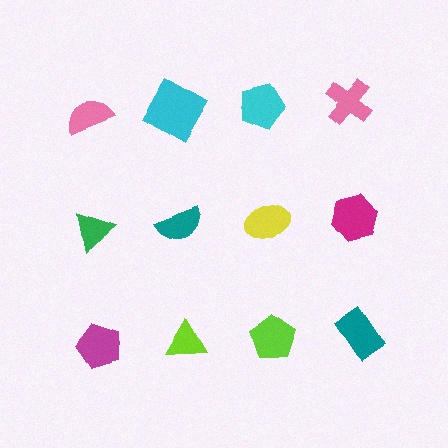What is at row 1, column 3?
A cyan pentagon.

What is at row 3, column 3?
A lime pentagon.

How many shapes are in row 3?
4 shapes.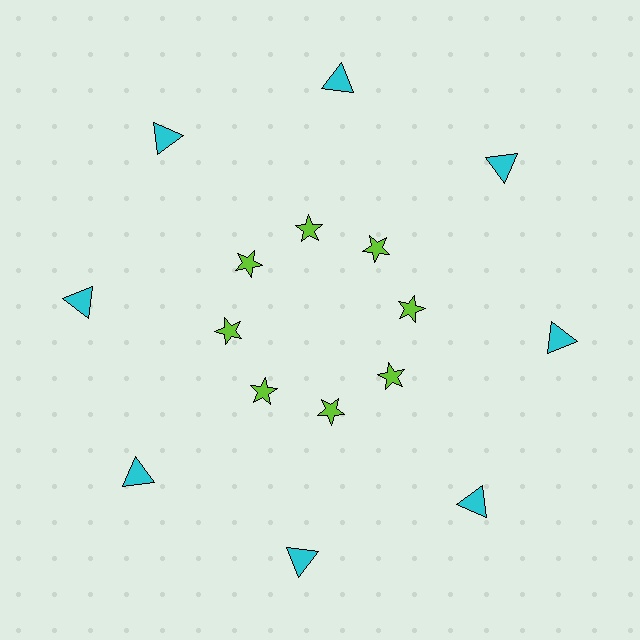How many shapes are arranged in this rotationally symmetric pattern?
There are 16 shapes, arranged in 8 groups of 2.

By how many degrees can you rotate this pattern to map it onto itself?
The pattern maps onto itself every 45 degrees of rotation.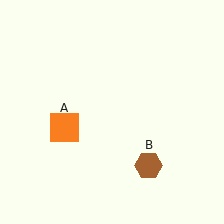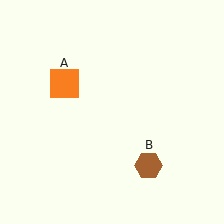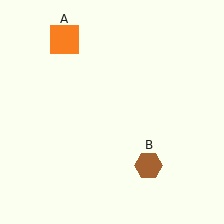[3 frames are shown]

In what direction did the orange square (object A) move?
The orange square (object A) moved up.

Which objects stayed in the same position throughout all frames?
Brown hexagon (object B) remained stationary.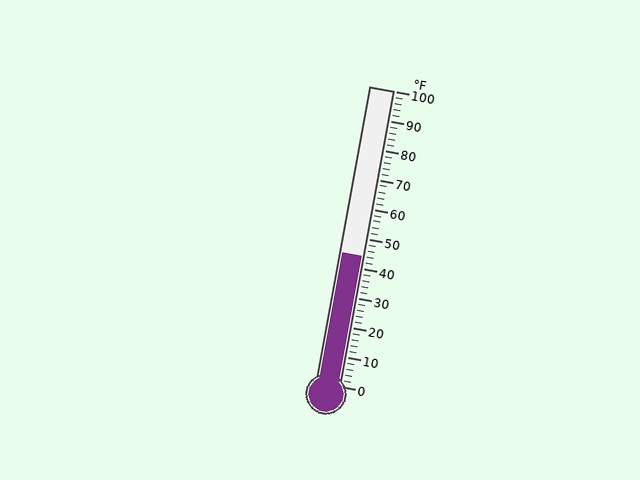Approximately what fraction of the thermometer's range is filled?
The thermometer is filled to approximately 45% of its range.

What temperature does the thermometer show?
The thermometer shows approximately 44°F.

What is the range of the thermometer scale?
The thermometer scale ranges from 0°F to 100°F.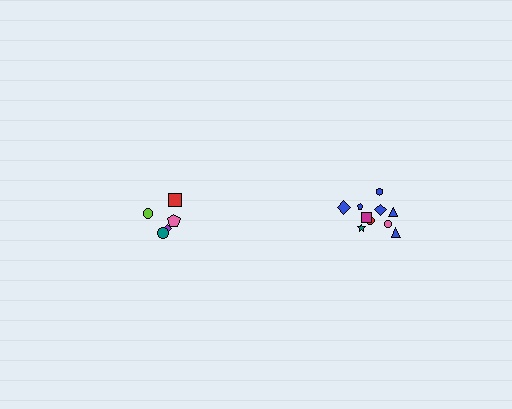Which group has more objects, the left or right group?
The right group.